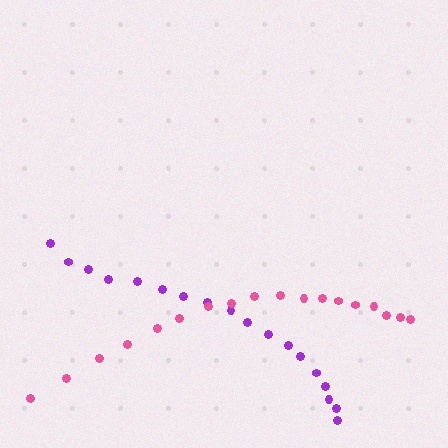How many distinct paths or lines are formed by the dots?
There are 2 distinct paths.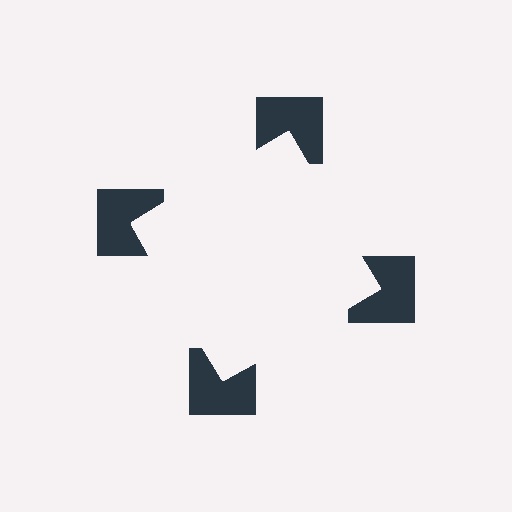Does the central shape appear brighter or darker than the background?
It typically appears slightly brighter than the background, even though no actual brightness change is drawn.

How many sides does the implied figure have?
4 sides.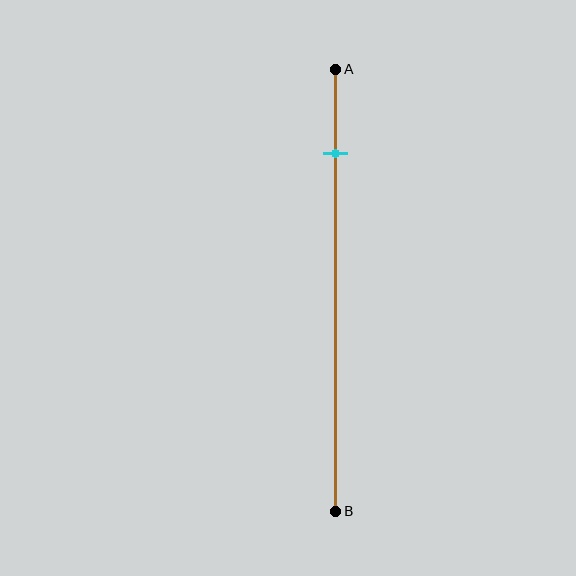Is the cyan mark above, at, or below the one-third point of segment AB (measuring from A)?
The cyan mark is above the one-third point of segment AB.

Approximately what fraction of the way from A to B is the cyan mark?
The cyan mark is approximately 20% of the way from A to B.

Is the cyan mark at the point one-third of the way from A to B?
No, the mark is at about 20% from A, not at the 33% one-third point.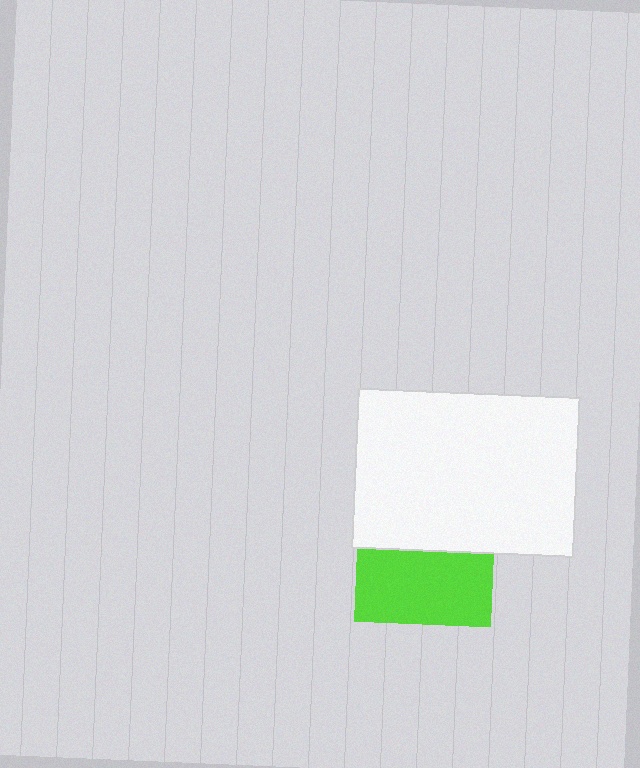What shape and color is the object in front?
The object in front is a white rectangle.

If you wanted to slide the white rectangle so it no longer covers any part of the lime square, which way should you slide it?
Slide it up — that is the most direct way to separate the two shapes.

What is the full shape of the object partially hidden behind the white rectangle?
The partially hidden object is a lime square.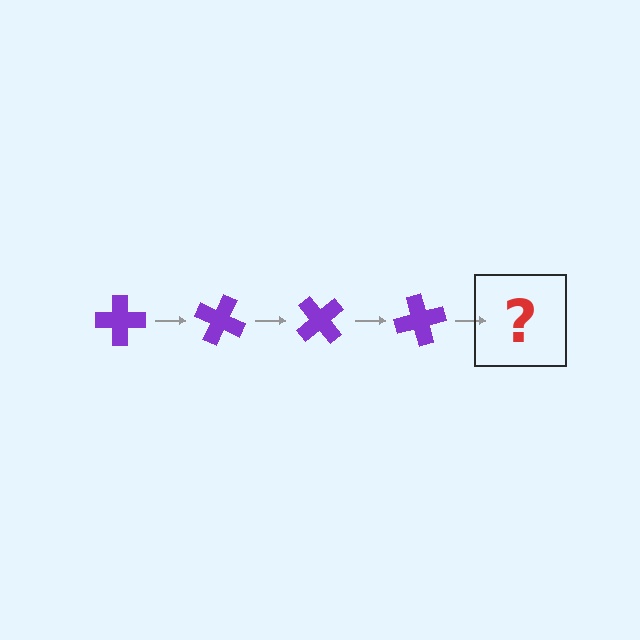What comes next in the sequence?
The next element should be a purple cross rotated 100 degrees.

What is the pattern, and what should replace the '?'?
The pattern is that the cross rotates 25 degrees each step. The '?' should be a purple cross rotated 100 degrees.